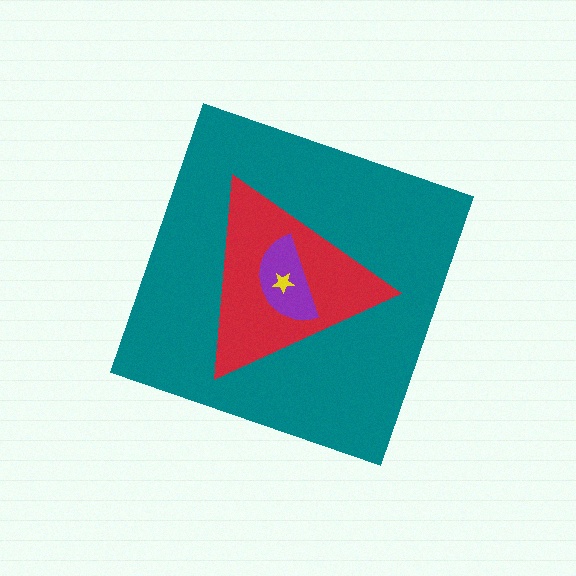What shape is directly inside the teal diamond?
The red triangle.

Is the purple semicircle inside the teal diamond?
Yes.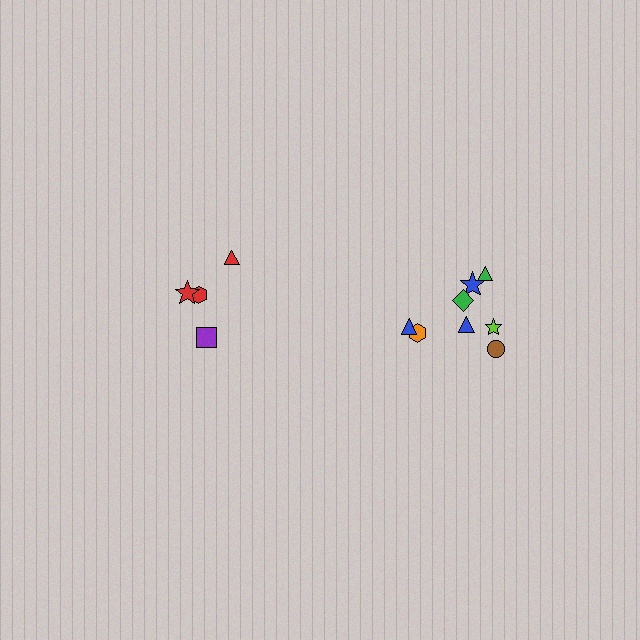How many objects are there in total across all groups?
There are 12 objects.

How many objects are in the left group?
There are 4 objects.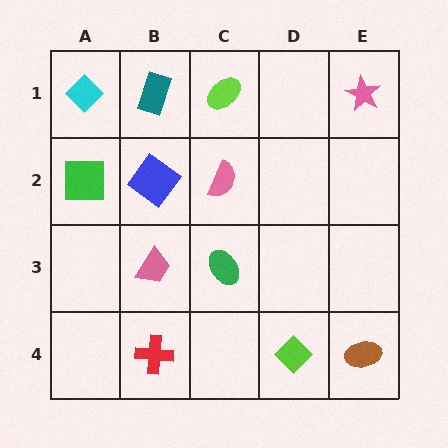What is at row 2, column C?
A pink semicircle.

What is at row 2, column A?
A green square.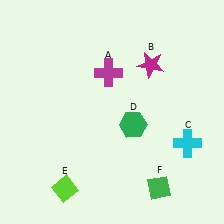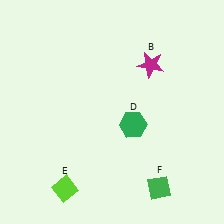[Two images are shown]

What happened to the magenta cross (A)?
The magenta cross (A) was removed in Image 2. It was in the top-left area of Image 1.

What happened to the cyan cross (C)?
The cyan cross (C) was removed in Image 2. It was in the bottom-right area of Image 1.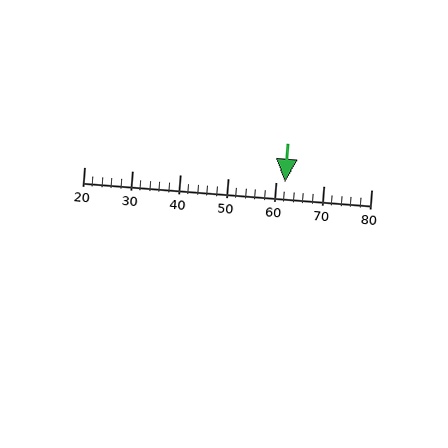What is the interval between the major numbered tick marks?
The major tick marks are spaced 10 units apart.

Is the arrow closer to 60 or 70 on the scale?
The arrow is closer to 60.